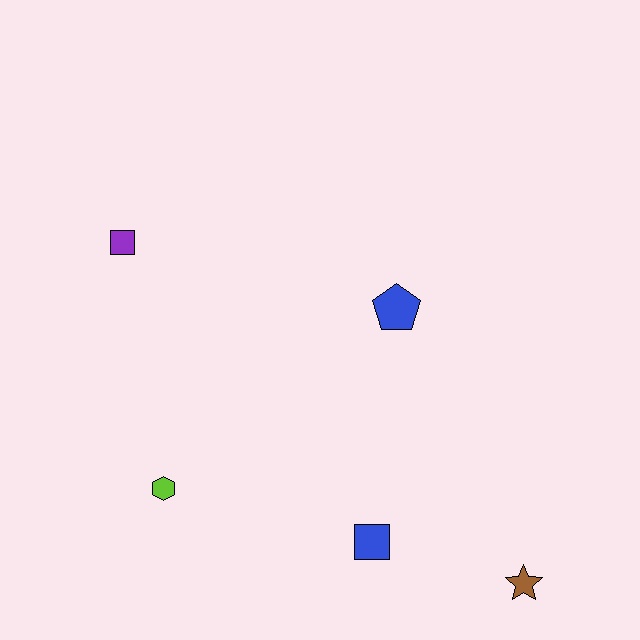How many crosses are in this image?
There are no crosses.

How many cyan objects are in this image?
There are no cyan objects.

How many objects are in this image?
There are 5 objects.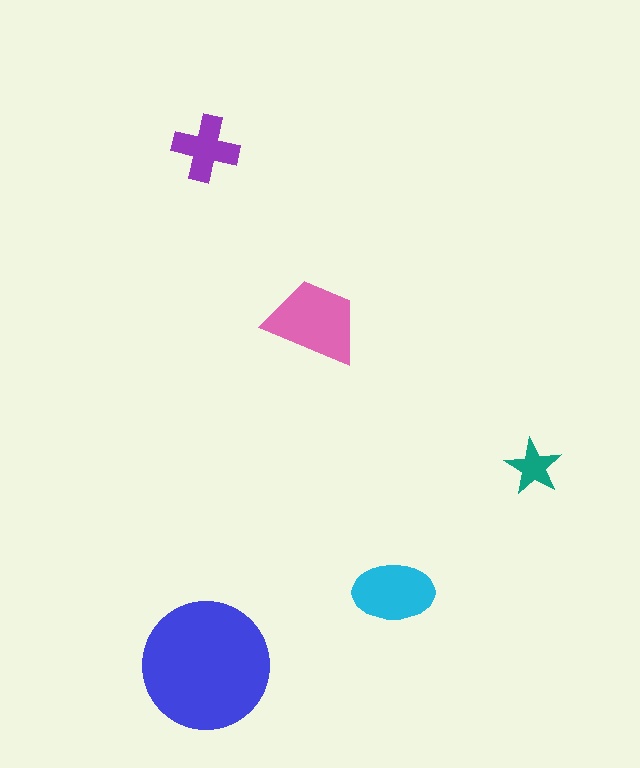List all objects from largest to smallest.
The blue circle, the pink trapezoid, the cyan ellipse, the purple cross, the teal star.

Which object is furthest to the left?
The purple cross is leftmost.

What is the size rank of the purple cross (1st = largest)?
4th.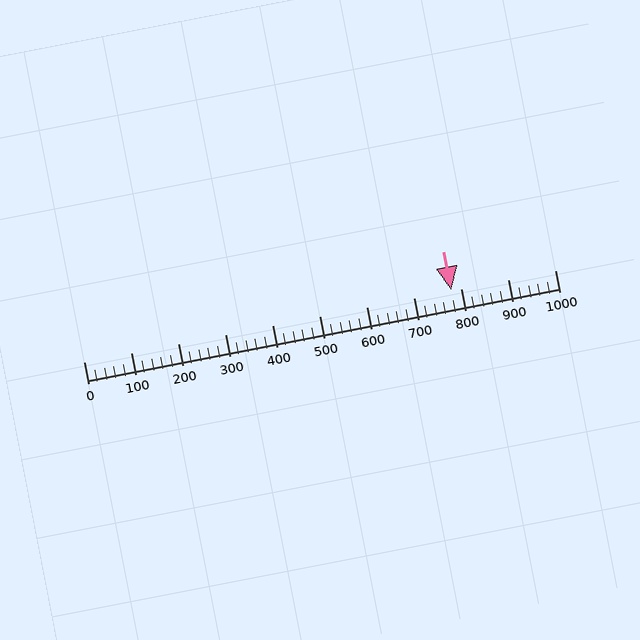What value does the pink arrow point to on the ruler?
The pink arrow points to approximately 780.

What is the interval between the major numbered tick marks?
The major tick marks are spaced 100 units apart.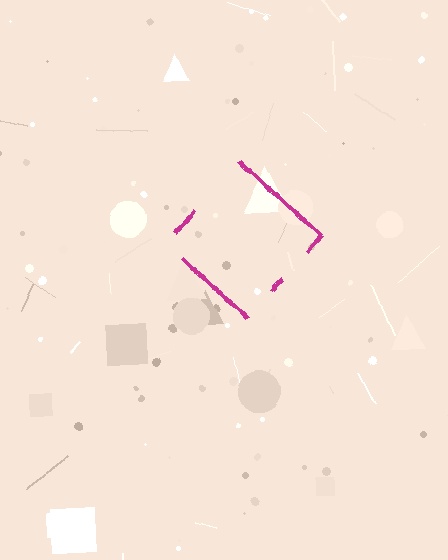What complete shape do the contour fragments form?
The contour fragments form a diamond.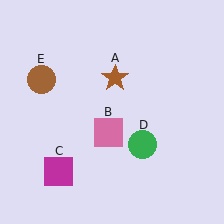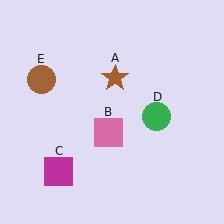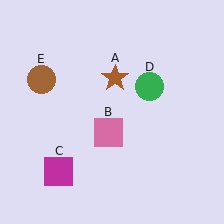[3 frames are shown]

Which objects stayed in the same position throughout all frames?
Brown star (object A) and pink square (object B) and magenta square (object C) and brown circle (object E) remained stationary.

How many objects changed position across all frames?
1 object changed position: green circle (object D).